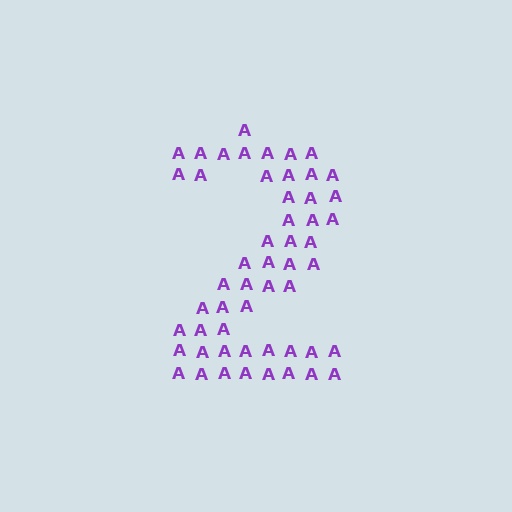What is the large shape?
The large shape is the digit 2.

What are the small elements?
The small elements are letter A's.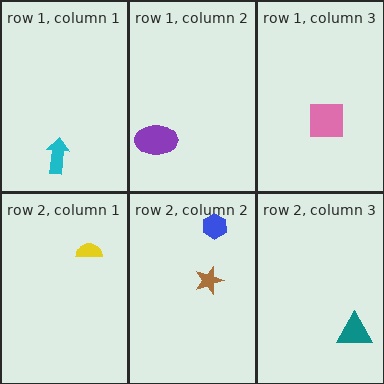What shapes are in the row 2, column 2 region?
The brown star, the blue hexagon.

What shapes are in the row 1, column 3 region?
The pink square.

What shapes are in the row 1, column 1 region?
The cyan arrow.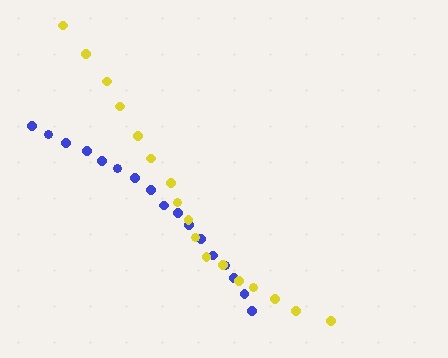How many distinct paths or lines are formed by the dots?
There are 2 distinct paths.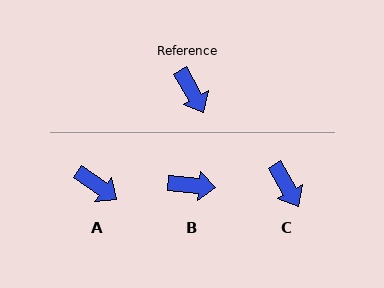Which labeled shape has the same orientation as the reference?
C.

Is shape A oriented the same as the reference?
No, it is off by about 25 degrees.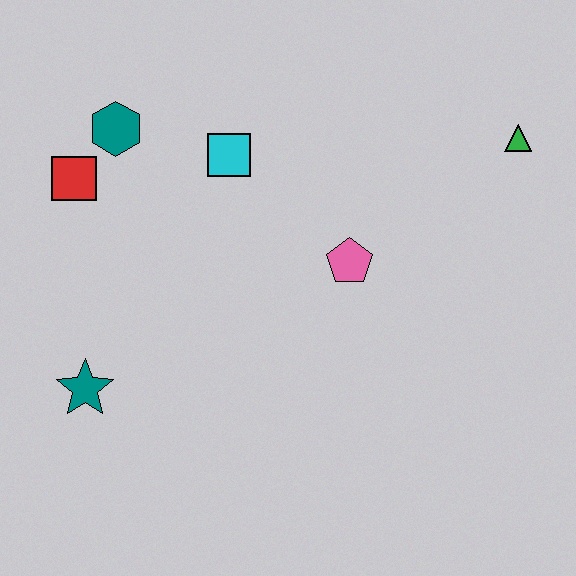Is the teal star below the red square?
Yes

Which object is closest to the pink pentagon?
The cyan square is closest to the pink pentagon.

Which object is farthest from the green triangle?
The teal star is farthest from the green triangle.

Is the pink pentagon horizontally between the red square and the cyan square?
No